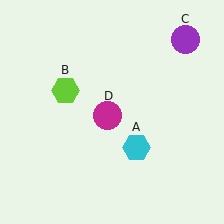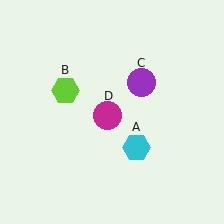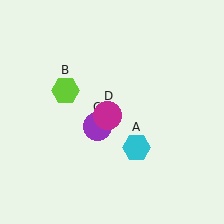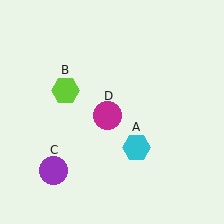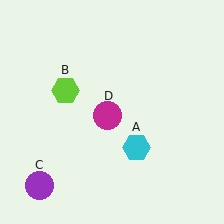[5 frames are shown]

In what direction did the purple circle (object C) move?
The purple circle (object C) moved down and to the left.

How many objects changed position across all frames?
1 object changed position: purple circle (object C).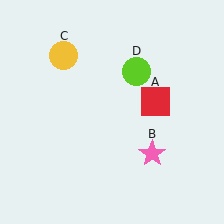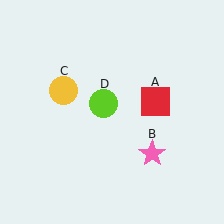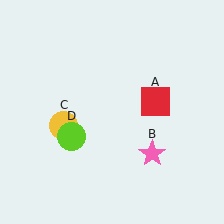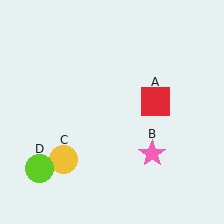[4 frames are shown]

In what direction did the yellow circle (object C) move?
The yellow circle (object C) moved down.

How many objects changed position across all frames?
2 objects changed position: yellow circle (object C), lime circle (object D).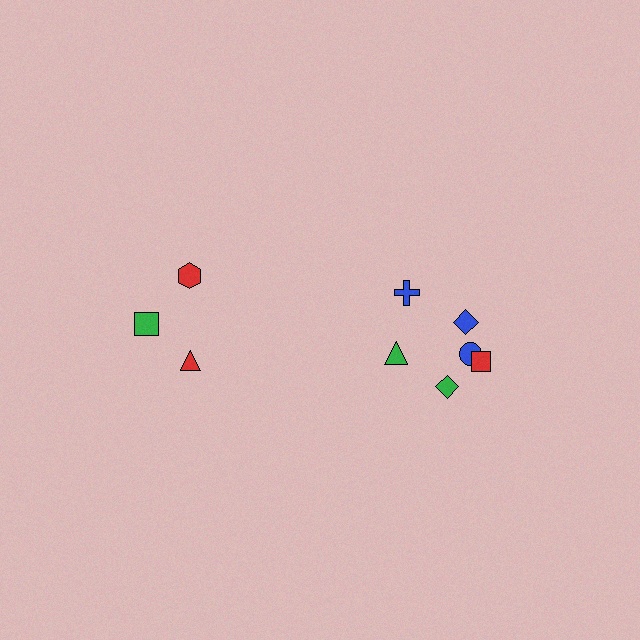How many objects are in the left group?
There are 3 objects.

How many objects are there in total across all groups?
There are 9 objects.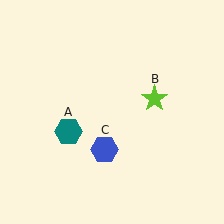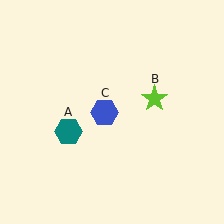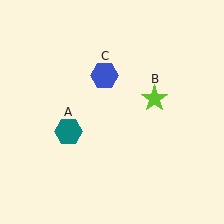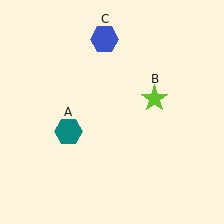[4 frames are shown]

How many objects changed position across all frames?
1 object changed position: blue hexagon (object C).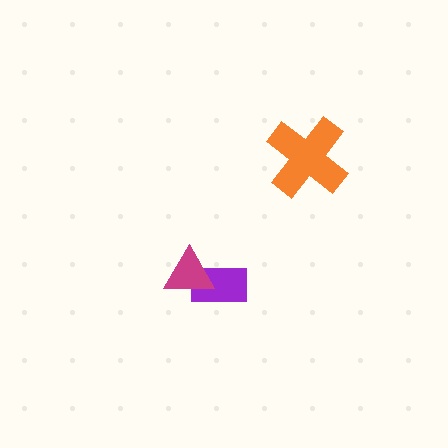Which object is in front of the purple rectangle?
The magenta triangle is in front of the purple rectangle.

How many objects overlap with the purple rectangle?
1 object overlaps with the purple rectangle.